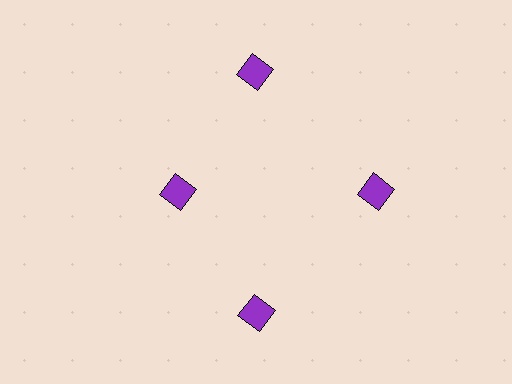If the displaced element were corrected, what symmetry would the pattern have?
It would have 4-fold rotational symmetry — the pattern would map onto itself every 90 degrees.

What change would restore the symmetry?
The symmetry would be restored by moving it outward, back onto the ring so that all 4 diamonds sit at equal angles and equal distance from the center.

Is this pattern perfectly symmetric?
No. The 4 purple diamonds are arranged in a ring, but one element near the 9 o'clock position is pulled inward toward the center, breaking the 4-fold rotational symmetry.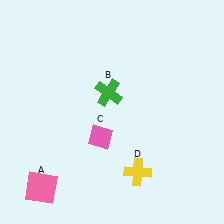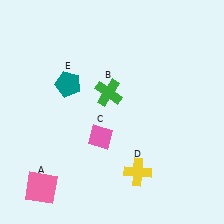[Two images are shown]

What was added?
A teal pentagon (E) was added in Image 2.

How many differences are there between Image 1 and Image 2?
There is 1 difference between the two images.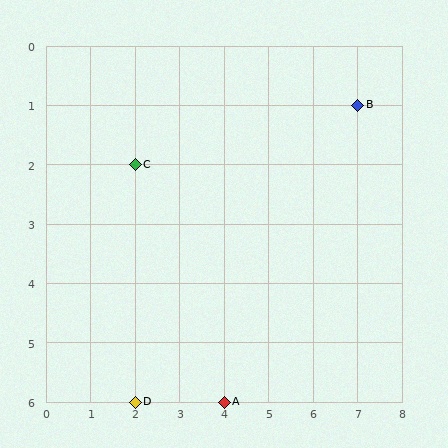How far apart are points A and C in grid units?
Points A and C are 2 columns and 4 rows apart (about 4.5 grid units diagonally).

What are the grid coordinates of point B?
Point B is at grid coordinates (7, 1).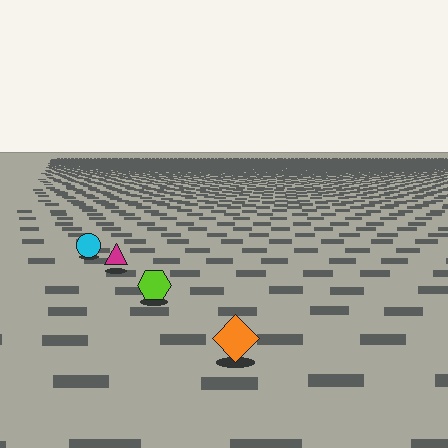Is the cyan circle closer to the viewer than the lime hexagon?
No. The lime hexagon is closer — you can tell from the texture gradient: the ground texture is coarser near it.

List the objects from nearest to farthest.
From nearest to farthest: the orange diamond, the lime hexagon, the magenta triangle, the cyan circle.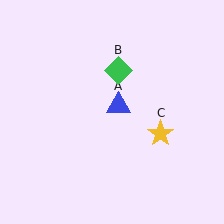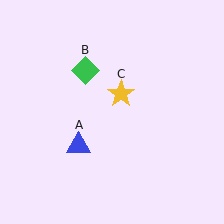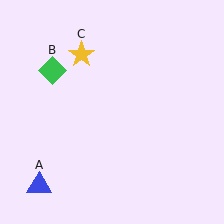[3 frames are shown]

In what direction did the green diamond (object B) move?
The green diamond (object B) moved left.